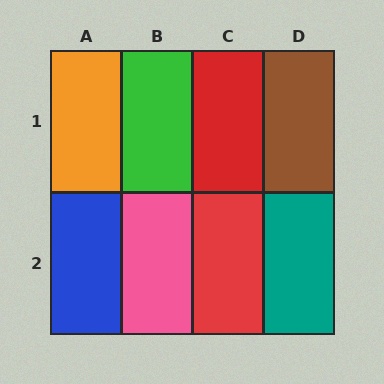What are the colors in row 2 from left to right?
Blue, pink, red, teal.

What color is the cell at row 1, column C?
Red.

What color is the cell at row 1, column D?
Brown.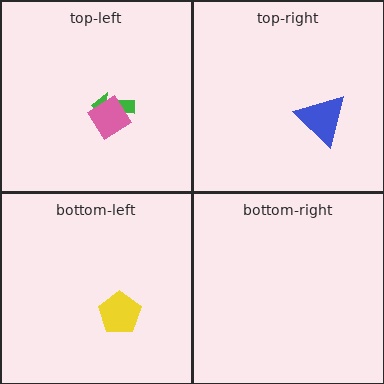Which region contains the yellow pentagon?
The bottom-left region.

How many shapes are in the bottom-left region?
1.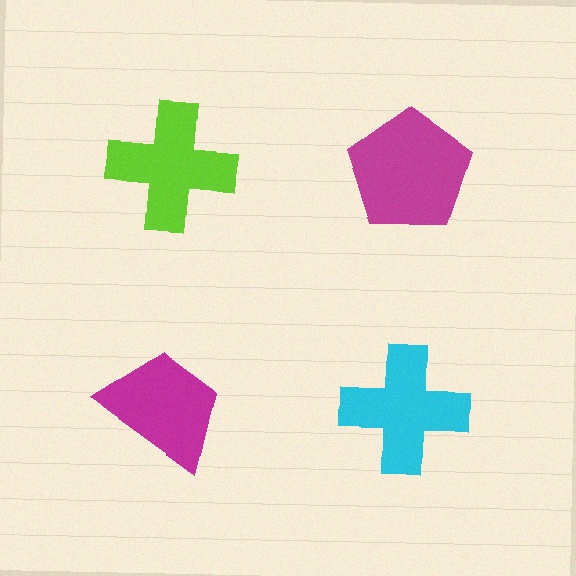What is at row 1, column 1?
A lime cross.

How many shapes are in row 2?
2 shapes.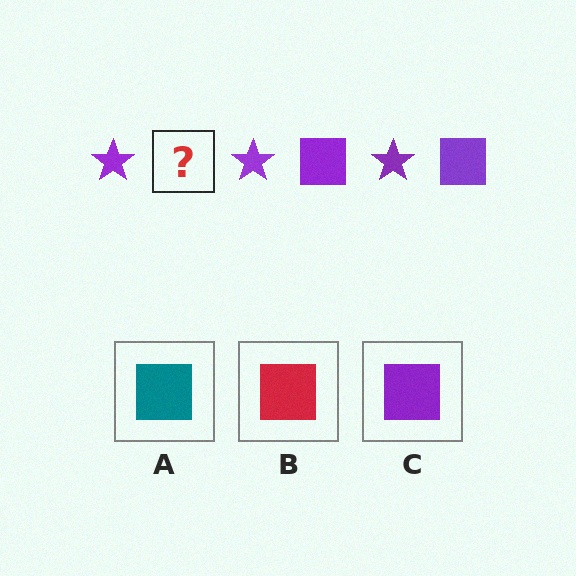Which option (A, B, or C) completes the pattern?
C.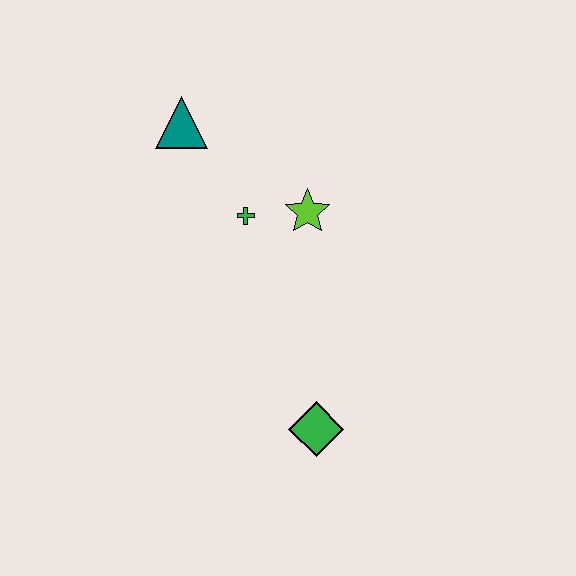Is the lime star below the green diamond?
No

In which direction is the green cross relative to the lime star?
The green cross is to the left of the lime star.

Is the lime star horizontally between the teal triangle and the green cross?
No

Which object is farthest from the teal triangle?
The green diamond is farthest from the teal triangle.